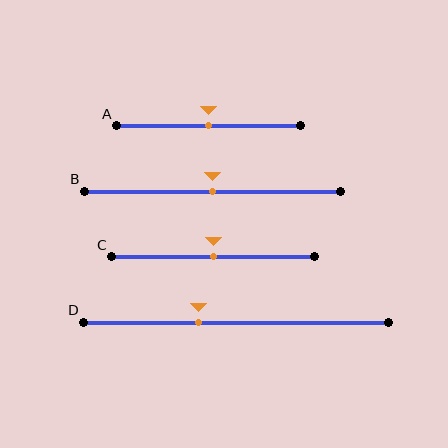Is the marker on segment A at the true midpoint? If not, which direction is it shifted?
Yes, the marker on segment A is at the true midpoint.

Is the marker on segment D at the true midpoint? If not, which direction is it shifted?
No, the marker on segment D is shifted to the left by about 12% of the segment length.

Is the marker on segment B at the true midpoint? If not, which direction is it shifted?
Yes, the marker on segment B is at the true midpoint.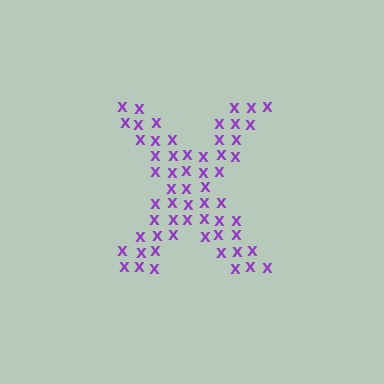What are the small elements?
The small elements are letter X's.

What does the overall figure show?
The overall figure shows the letter X.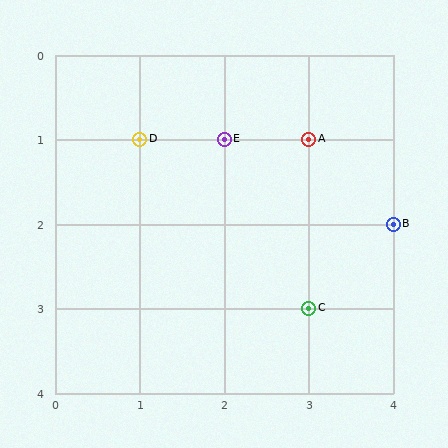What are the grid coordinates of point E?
Point E is at grid coordinates (2, 1).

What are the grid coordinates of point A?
Point A is at grid coordinates (3, 1).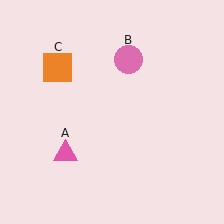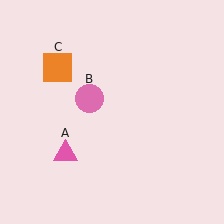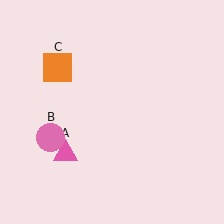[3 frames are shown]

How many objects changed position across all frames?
1 object changed position: pink circle (object B).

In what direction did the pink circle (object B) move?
The pink circle (object B) moved down and to the left.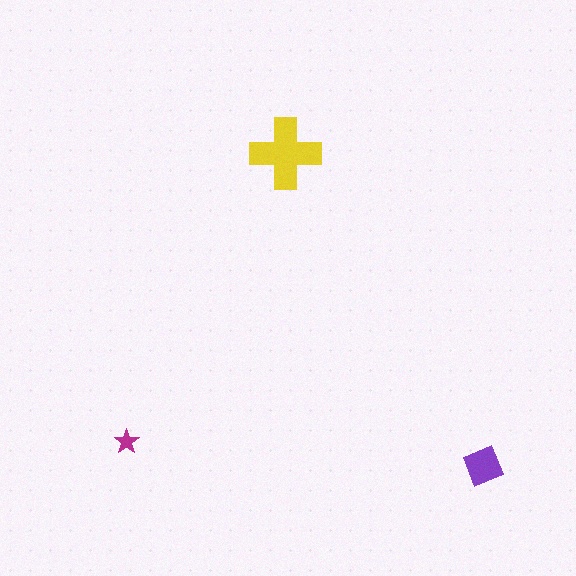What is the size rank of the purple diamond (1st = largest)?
2nd.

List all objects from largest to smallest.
The yellow cross, the purple diamond, the magenta star.